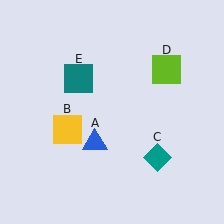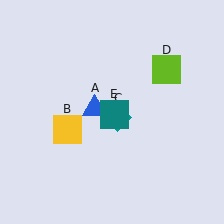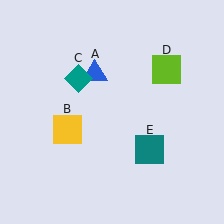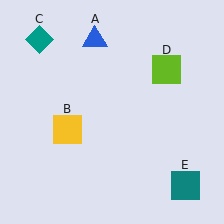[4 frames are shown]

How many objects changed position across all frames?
3 objects changed position: blue triangle (object A), teal diamond (object C), teal square (object E).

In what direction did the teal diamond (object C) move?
The teal diamond (object C) moved up and to the left.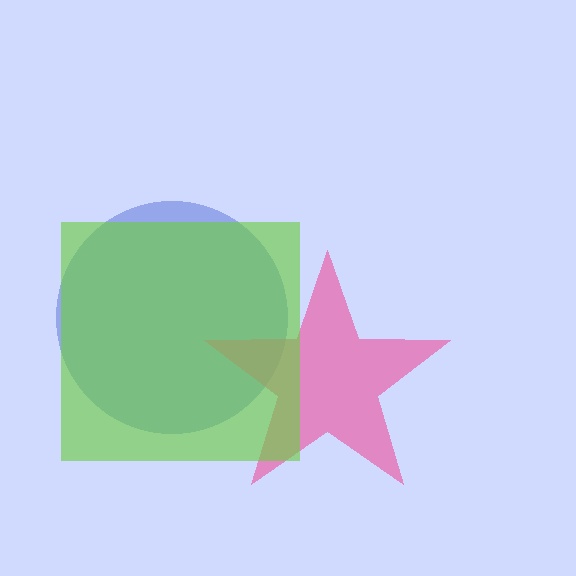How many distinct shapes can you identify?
There are 3 distinct shapes: a blue circle, a pink star, a lime square.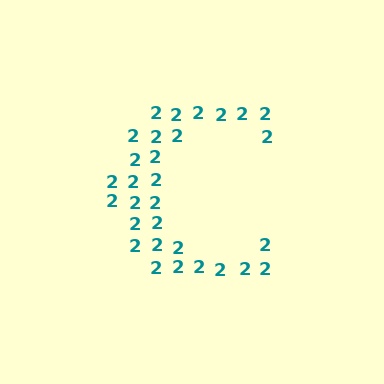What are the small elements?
The small elements are digit 2's.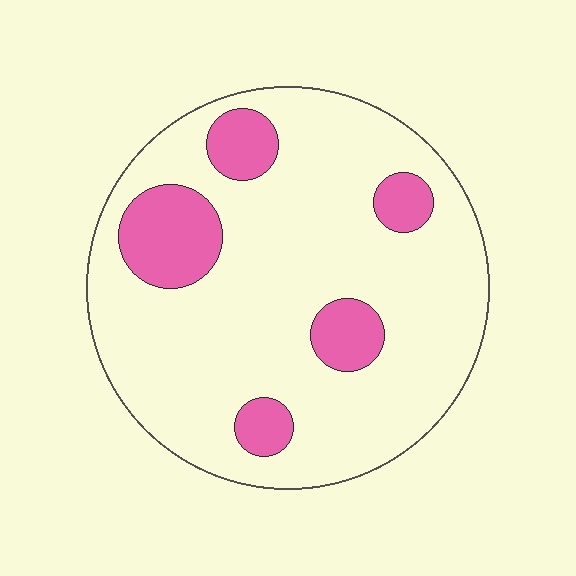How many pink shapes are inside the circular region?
5.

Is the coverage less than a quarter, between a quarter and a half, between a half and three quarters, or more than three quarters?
Less than a quarter.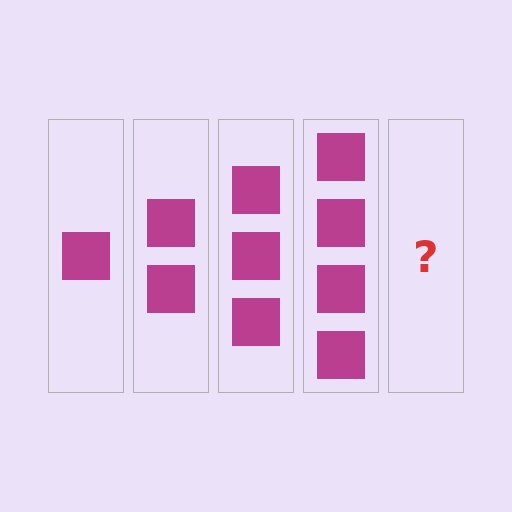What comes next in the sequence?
The next element should be 5 squares.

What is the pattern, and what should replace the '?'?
The pattern is that each step adds one more square. The '?' should be 5 squares.